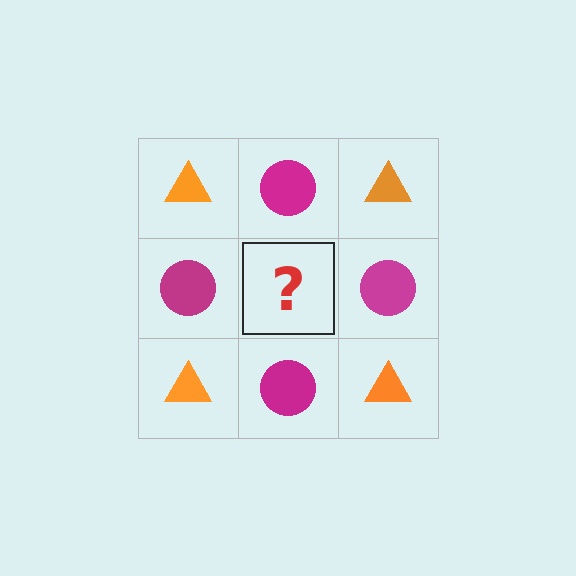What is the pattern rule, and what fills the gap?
The rule is that it alternates orange triangle and magenta circle in a checkerboard pattern. The gap should be filled with an orange triangle.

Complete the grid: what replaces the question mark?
The question mark should be replaced with an orange triangle.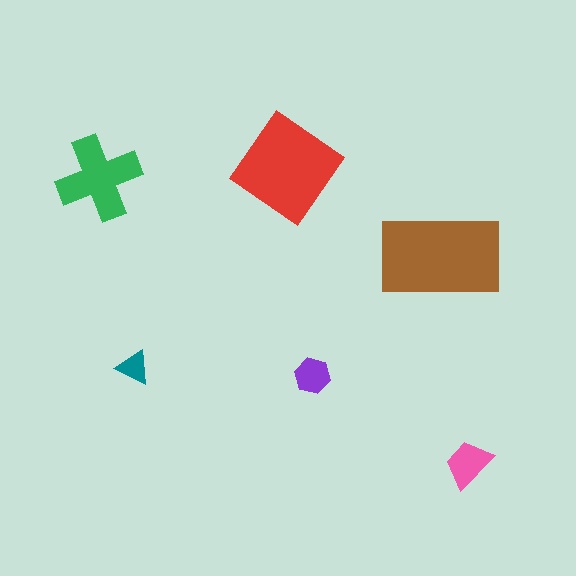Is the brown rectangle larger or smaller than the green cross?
Larger.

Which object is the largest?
The brown rectangle.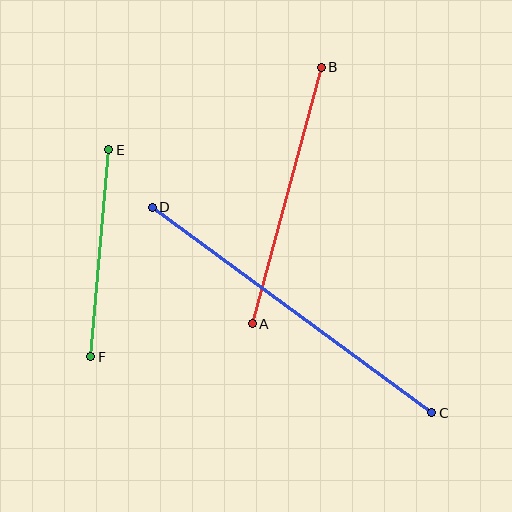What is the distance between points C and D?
The distance is approximately 347 pixels.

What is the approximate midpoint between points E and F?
The midpoint is at approximately (100, 253) pixels.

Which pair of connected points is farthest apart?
Points C and D are farthest apart.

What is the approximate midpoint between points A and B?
The midpoint is at approximately (287, 195) pixels.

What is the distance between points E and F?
The distance is approximately 208 pixels.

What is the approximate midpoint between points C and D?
The midpoint is at approximately (292, 310) pixels.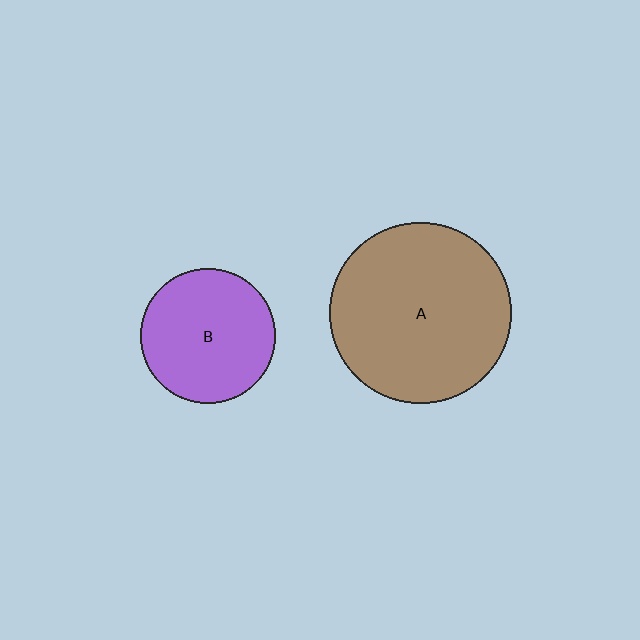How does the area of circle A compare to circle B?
Approximately 1.8 times.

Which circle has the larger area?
Circle A (brown).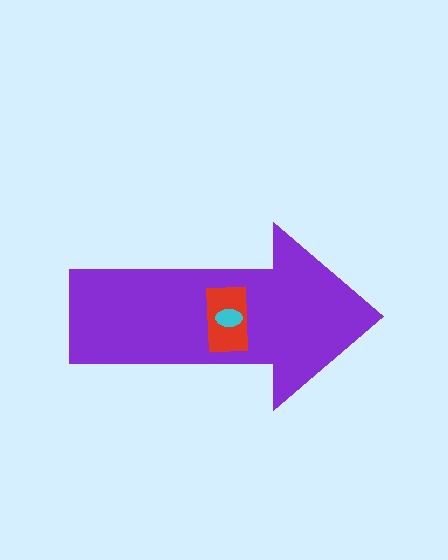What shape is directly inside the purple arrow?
The red rectangle.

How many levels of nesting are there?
3.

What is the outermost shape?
The purple arrow.